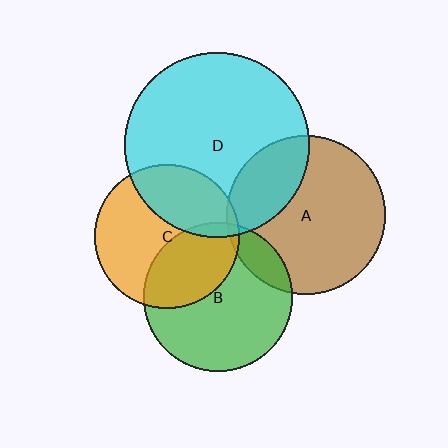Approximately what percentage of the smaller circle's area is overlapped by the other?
Approximately 5%.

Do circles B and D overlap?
Yes.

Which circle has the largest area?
Circle D (cyan).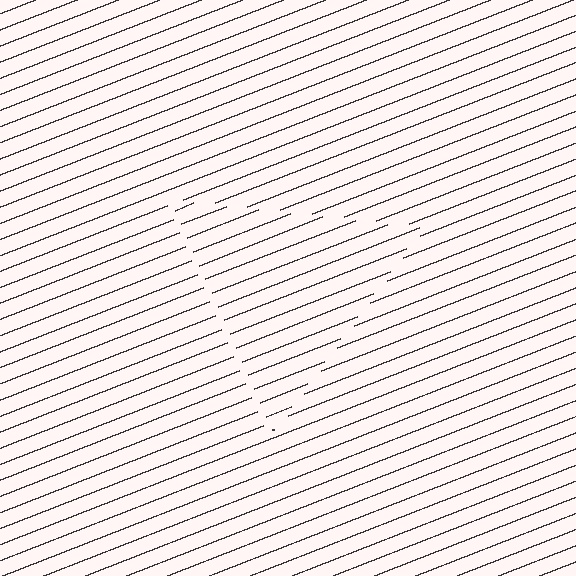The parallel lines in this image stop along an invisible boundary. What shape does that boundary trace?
An illusory triangle. The interior of the shape contains the same grating, shifted by half a period — the contour is defined by the phase discontinuity where line-ends from the inner and outer gratings abut.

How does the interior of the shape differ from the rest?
The interior of the shape contains the same grating, shifted by half a period — the contour is defined by the phase discontinuity where line-ends from the inner and outer gratings abut.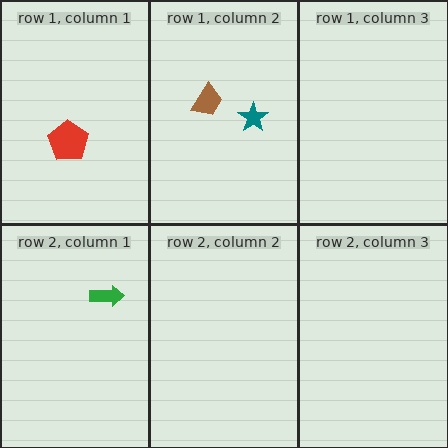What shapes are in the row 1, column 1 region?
The red pentagon.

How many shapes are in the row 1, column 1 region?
1.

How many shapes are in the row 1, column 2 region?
2.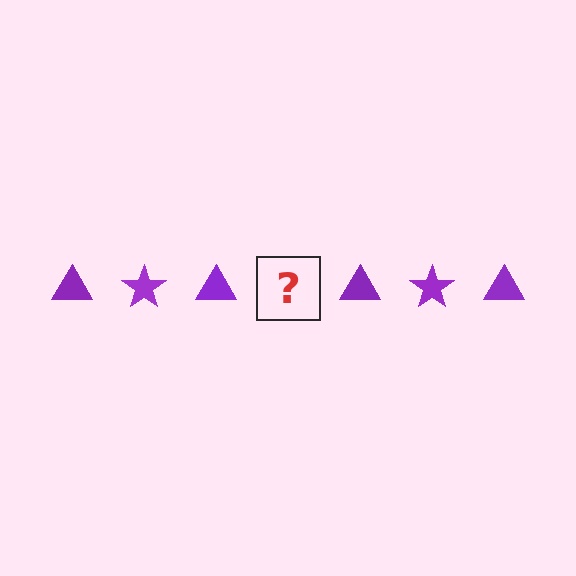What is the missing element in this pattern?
The missing element is a purple star.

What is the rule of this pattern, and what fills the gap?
The rule is that the pattern cycles through triangle, star shapes in purple. The gap should be filled with a purple star.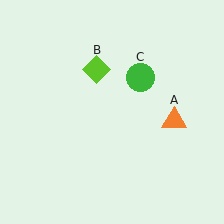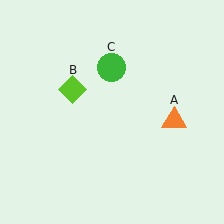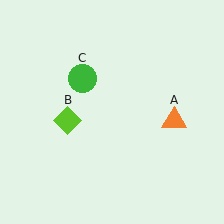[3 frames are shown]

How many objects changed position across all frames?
2 objects changed position: lime diamond (object B), green circle (object C).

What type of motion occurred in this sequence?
The lime diamond (object B), green circle (object C) rotated counterclockwise around the center of the scene.